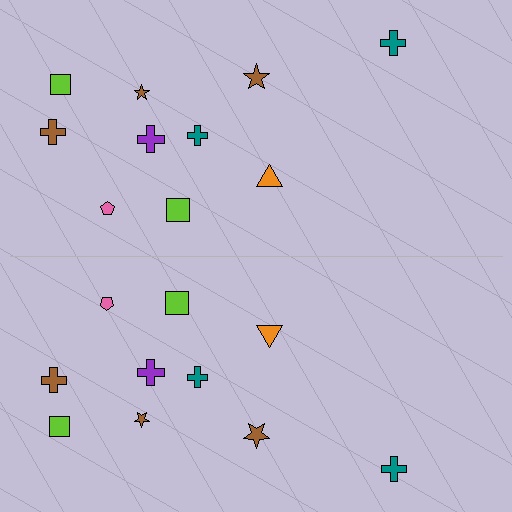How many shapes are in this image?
There are 20 shapes in this image.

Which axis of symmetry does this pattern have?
The pattern has a horizontal axis of symmetry running through the center of the image.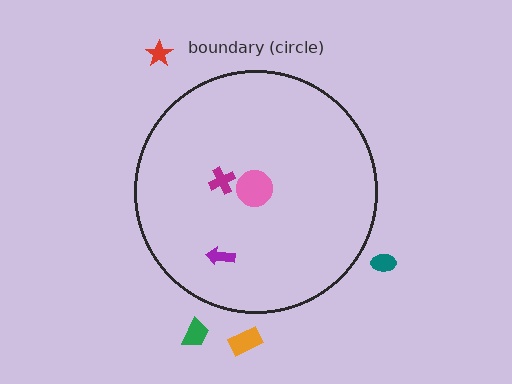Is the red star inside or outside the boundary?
Outside.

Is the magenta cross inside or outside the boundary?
Inside.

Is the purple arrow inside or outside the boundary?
Inside.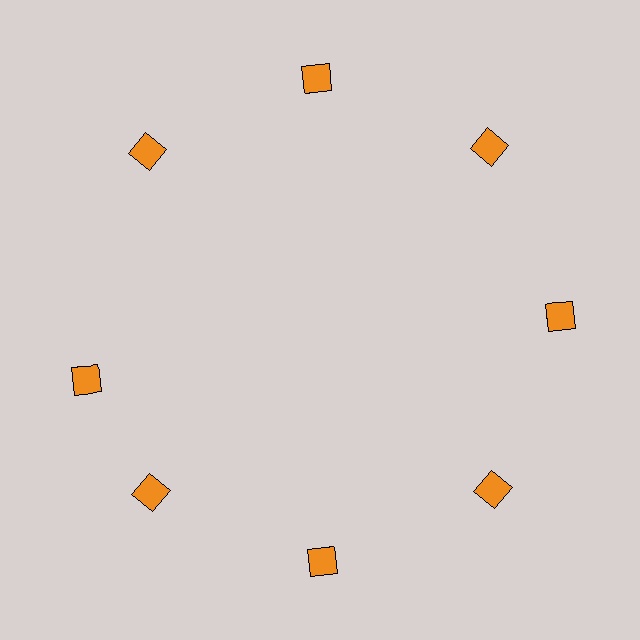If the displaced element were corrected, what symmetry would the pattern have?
It would have 8-fold rotational symmetry — the pattern would map onto itself every 45 degrees.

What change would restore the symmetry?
The symmetry would be restored by rotating it back into even spacing with its neighbors so that all 8 squares sit at equal angles and equal distance from the center.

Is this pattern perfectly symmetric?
No. The 8 orange squares are arranged in a ring, but one element near the 9 o'clock position is rotated out of alignment along the ring, breaking the 8-fold rotational symmetry.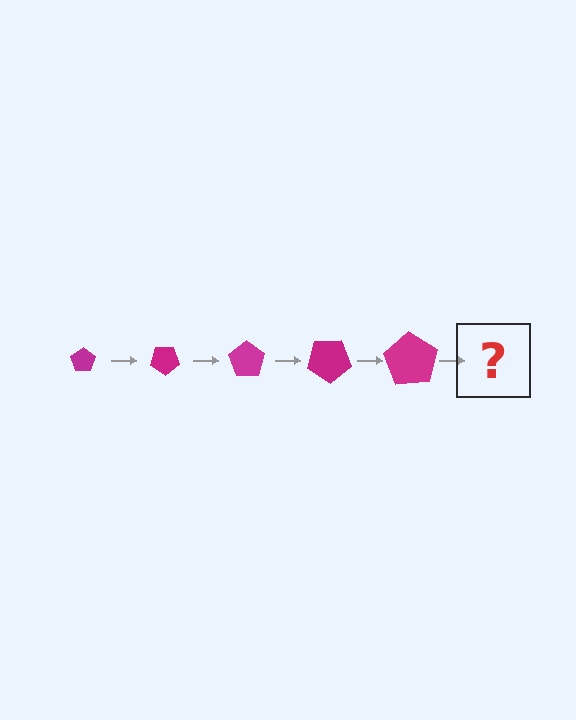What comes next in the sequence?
The next element should be a pentagon, larger than the previous one and rotated 175 degrees from the start.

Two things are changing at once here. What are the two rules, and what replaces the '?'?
The two rules are that the pentagon grows larger each step and it rotates 35 degrees each step. The '?' should be a pentagon, larger than the previous one and rotated 175 degrees from the start.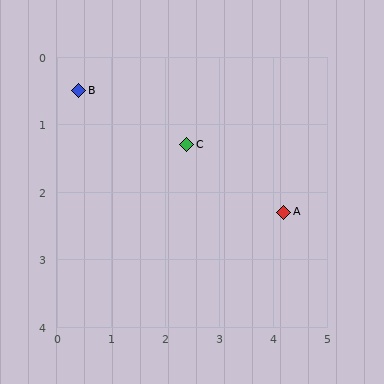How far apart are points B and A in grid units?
Points B and A are about 4.2 grid units apart.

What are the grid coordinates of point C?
Point C is at approximately (2.4, 1.3).